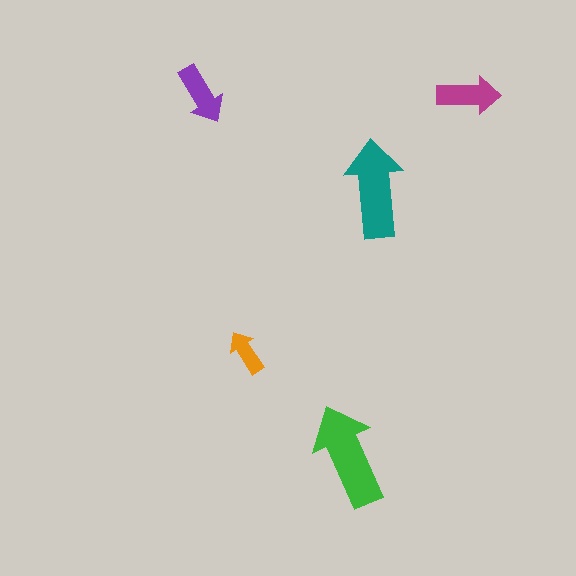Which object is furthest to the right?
The magenta arrow is rightmost.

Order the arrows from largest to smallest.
the green one, the teal one, the magenta one, the purple one, the orange one.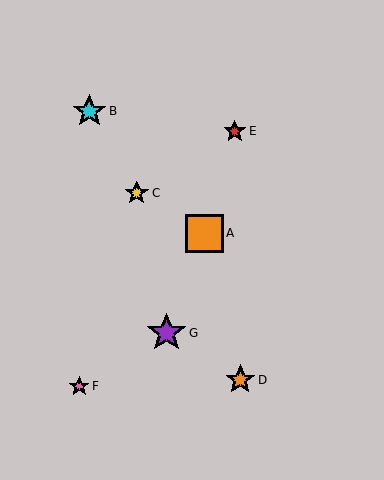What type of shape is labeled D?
Shape D is an orange star.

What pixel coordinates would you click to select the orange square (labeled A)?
Click at (204, 233) to select the orange square A.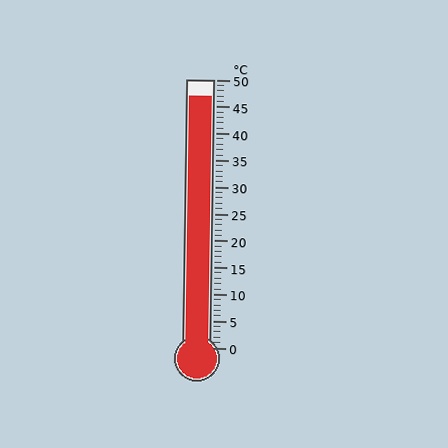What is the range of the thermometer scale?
The thermometer scale ranges from 0°C to 50°C.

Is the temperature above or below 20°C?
The temperature is above 20°C.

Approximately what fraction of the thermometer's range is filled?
The thermometer is filled to approximately 95% of its range.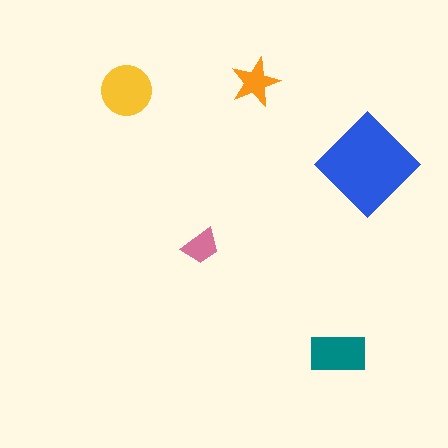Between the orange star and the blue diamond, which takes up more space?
The blue diamond.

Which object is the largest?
The blue diamond.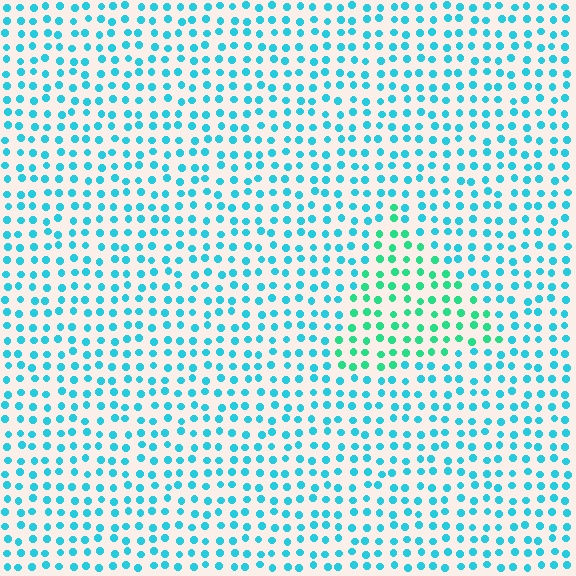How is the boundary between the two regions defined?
The boundary is defined purely by a slight shift in hue (about 35 degrees). Spacing, size, and orientation are identical on both sides.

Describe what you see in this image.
The image is filled with small cyan elements in a uniform arrangement. A triangle-shaped region is visible where the elements are tinted to a slightly different hue, forming a subtle color boundary.